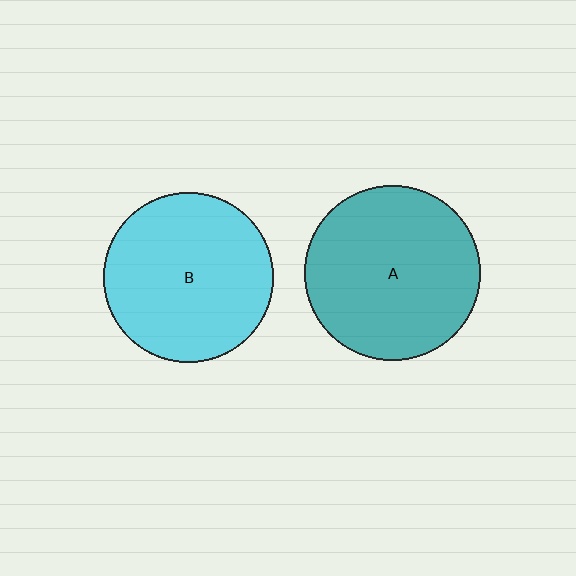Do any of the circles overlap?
No, none of the circles overlap.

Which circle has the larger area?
Circle A (teal).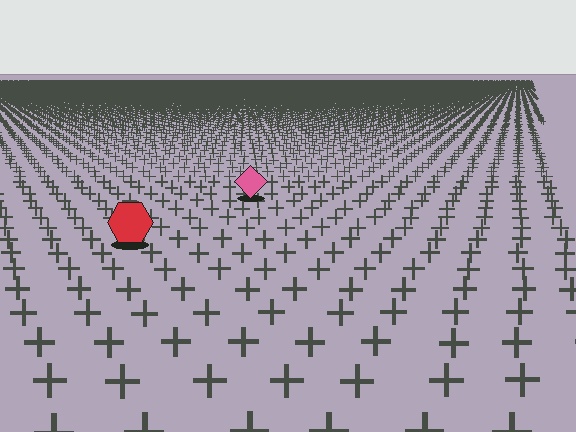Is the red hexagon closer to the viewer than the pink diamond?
Yes. The red hexagon is closer — you can tell from the texture gradient: the ground texture is coarser near it.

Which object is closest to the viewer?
The red hexagon is closest. The texture marks near it are larger and more spread out.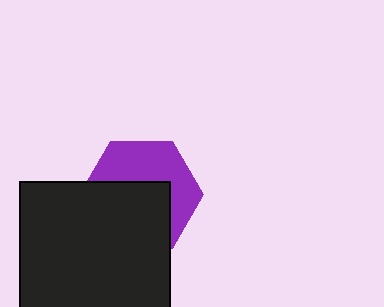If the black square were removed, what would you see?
You would see the complete purple hexagon.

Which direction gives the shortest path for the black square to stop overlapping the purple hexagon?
Moving down gives the shortest separation.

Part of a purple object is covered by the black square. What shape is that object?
It is a hexagon.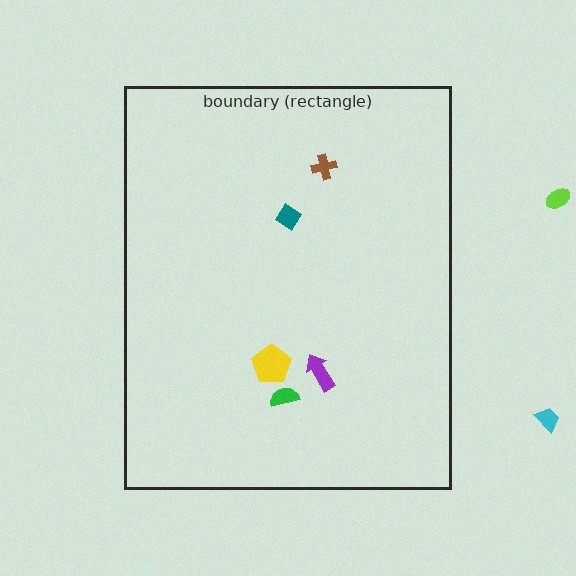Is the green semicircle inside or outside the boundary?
Inside.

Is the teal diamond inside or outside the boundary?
Inside.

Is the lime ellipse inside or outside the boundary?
Outside.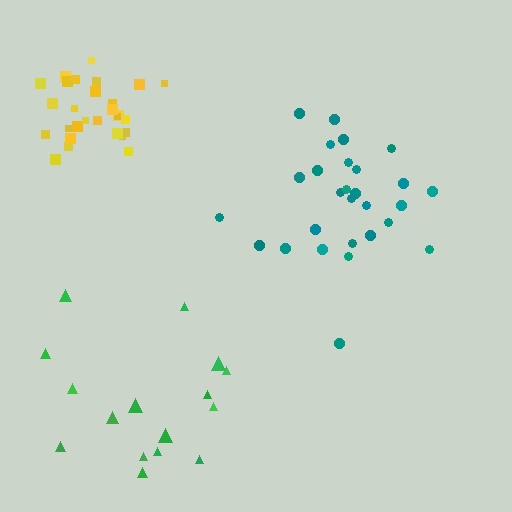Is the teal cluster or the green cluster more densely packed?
Teal.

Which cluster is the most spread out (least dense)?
Green.